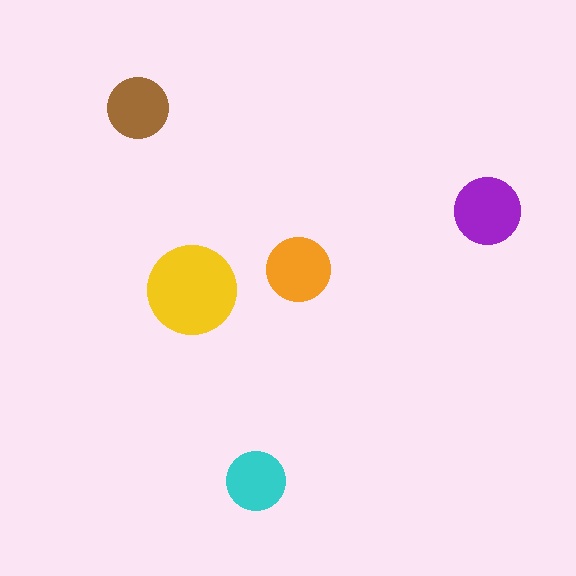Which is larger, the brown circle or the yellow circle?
The yellow one.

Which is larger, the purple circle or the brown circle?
The purple one.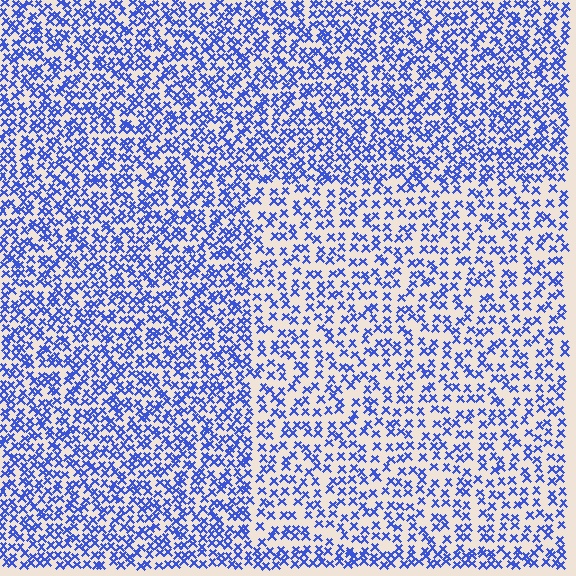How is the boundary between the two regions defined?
The boundary is defined by a change in element density (approximately 1.6x ratio). All elements are the same color, size, and shape.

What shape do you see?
I see a rectangle.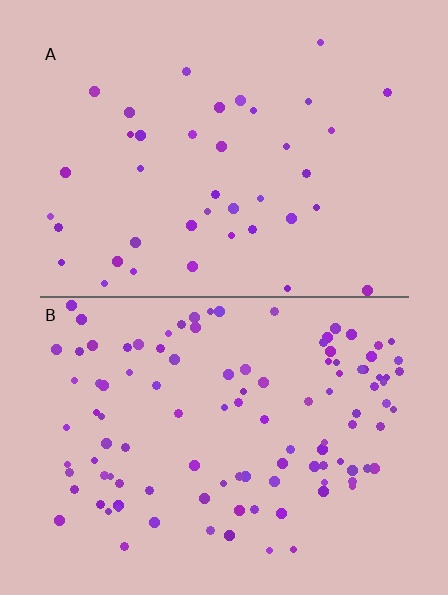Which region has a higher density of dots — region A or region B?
B (the bottom).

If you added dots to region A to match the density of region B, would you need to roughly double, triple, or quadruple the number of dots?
Approximately triple.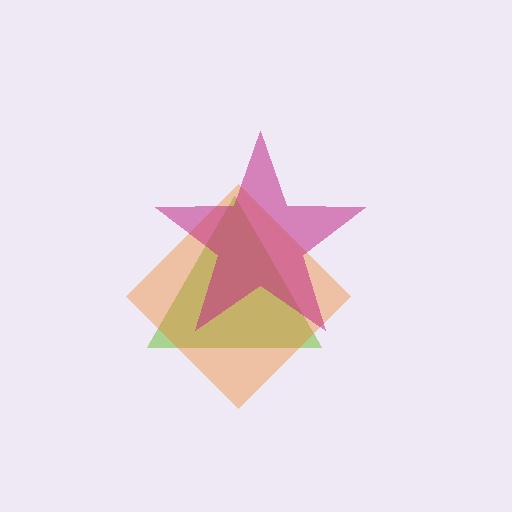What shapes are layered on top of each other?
The layered shapes are: a lime triangle, an orange diamond, a magenta star.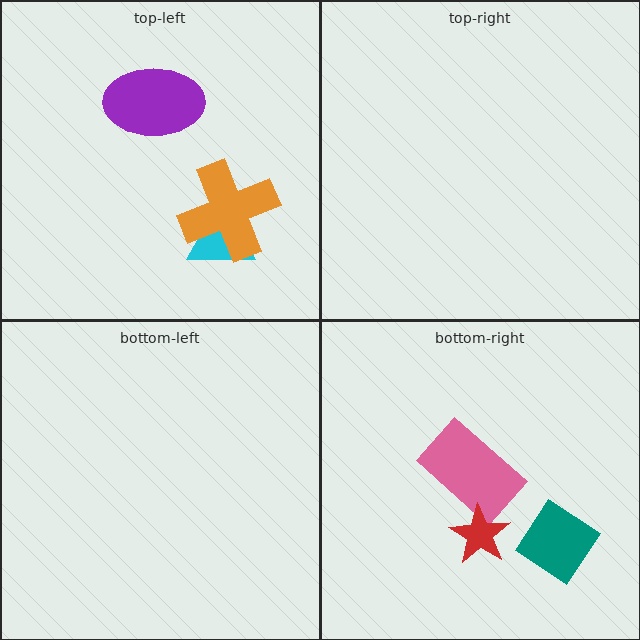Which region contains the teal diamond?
The bottom-right region.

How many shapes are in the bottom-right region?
3.